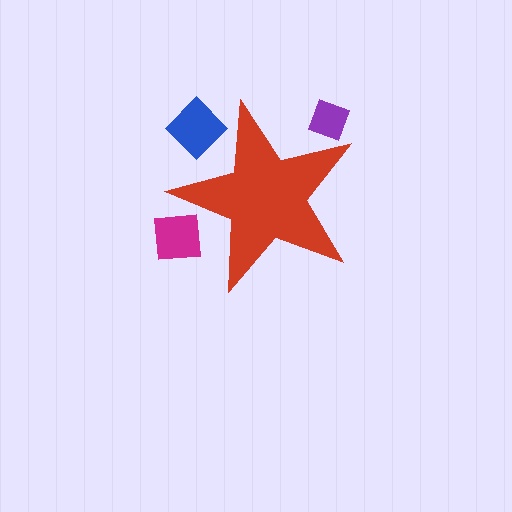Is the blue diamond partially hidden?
Yes, the blue diamond is partially hidden behind the red star.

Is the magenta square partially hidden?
Yes, the magenta square is partially hidden behind the red star.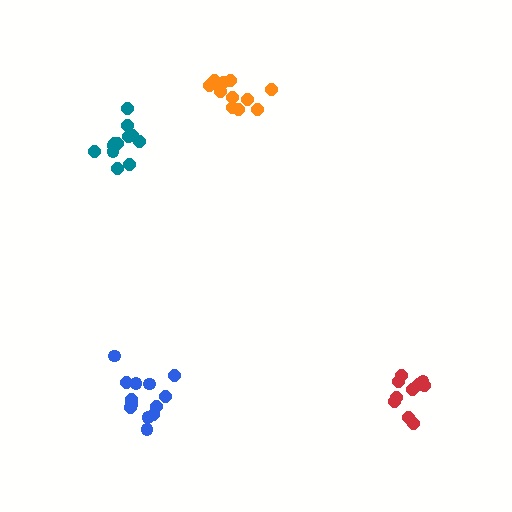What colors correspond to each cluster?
The clusters are colored: orange, blue, red, teal.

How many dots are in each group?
Group 1: 11 dots, Group 2: 13 dots, Group 3: 10 dots, Group 4: 13 dots (47 total).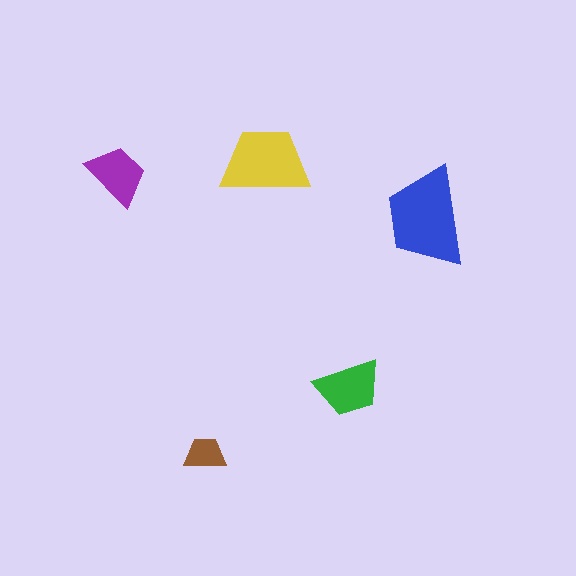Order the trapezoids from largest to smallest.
the blue one, the yellow one, the green one, the purple one, the brown one.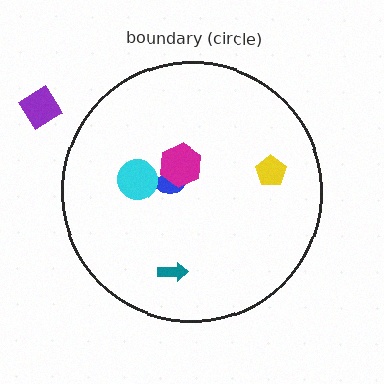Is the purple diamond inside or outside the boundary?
Outside.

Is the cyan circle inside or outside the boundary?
Inside.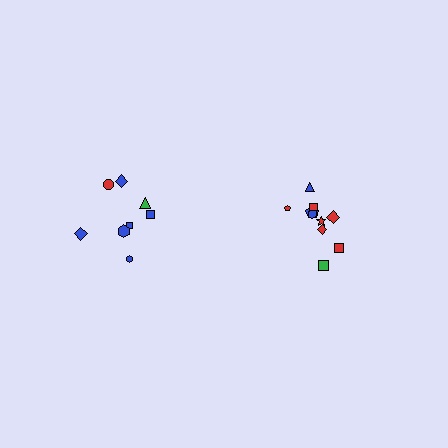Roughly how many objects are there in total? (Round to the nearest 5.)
Roughly 20 objects in total.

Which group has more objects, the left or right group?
The right group.